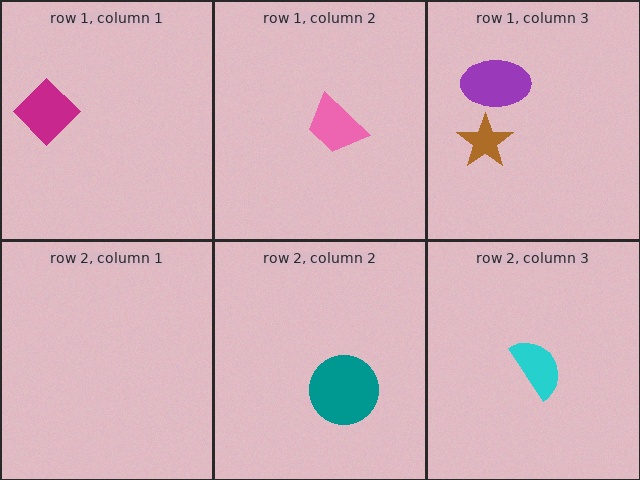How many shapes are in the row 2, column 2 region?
1.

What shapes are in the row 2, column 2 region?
The teal circle.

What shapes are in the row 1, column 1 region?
The magenta diamond.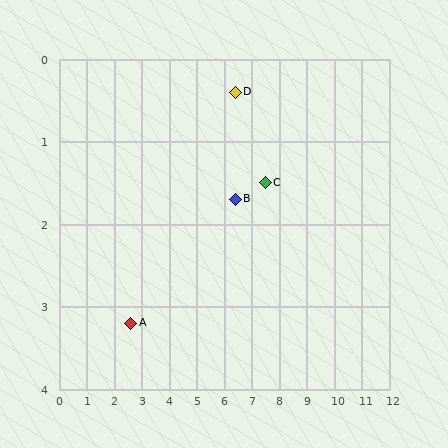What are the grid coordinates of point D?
Point D is at approximately (6.4, 0.4).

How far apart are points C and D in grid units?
Points C and D are about 1.6 grid units apart.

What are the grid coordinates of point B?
Point B is at approximately (6.4, 1.7).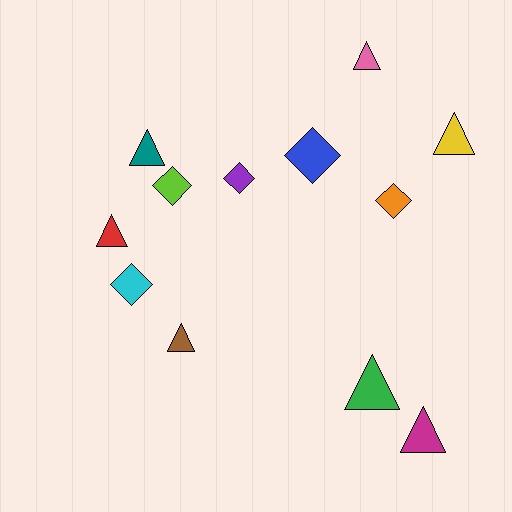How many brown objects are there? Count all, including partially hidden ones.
There is 1 brown object.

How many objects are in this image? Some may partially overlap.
There are 12 objects.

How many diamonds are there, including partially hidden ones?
There are 5 diamonds.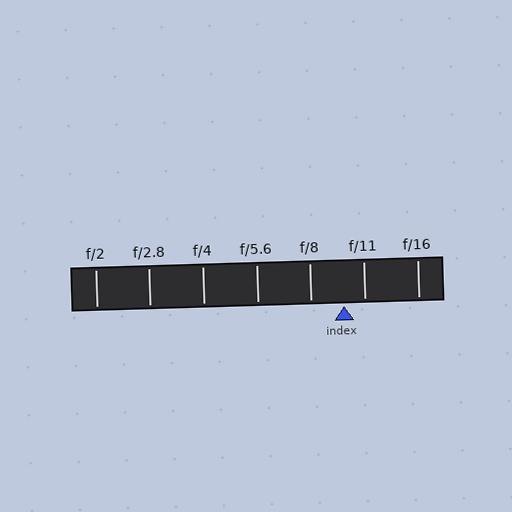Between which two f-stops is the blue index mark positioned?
The index mark is between f/8 and f/11.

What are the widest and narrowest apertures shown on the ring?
The widest aperture shown is f/2 and the narrowest is f/16.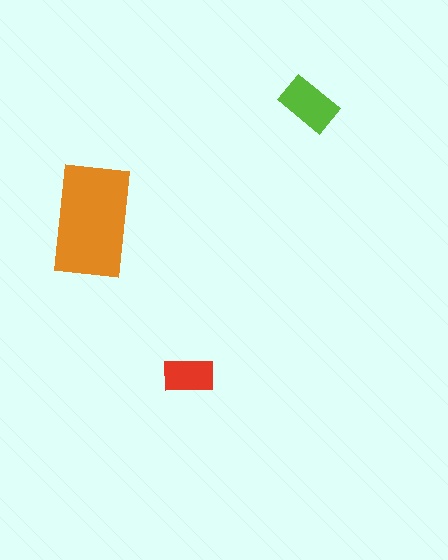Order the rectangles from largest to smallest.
the orange one, the lime one, the red one.